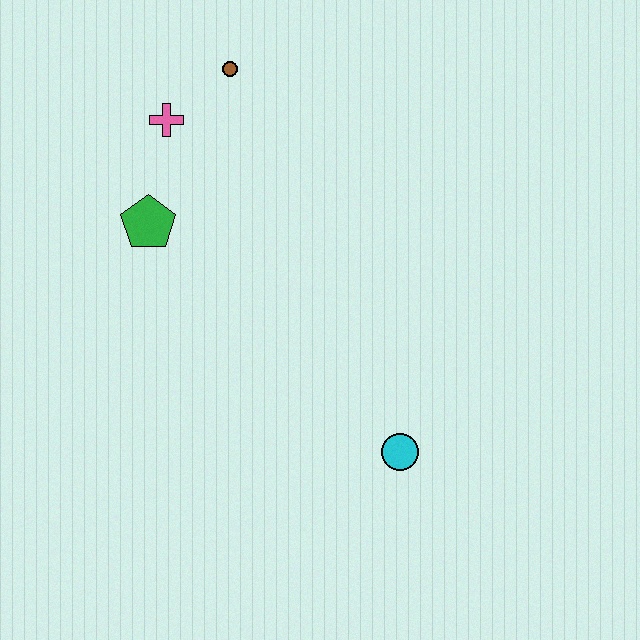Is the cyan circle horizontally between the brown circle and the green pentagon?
No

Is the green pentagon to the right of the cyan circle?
No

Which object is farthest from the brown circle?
The cyan circle is farthest from the brown circle.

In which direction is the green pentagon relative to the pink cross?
The green pentagon is below the pink cross.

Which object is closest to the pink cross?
The brown circle is closest to the pink cross.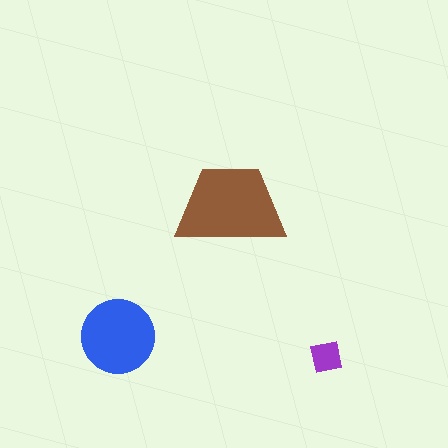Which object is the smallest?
The purple square.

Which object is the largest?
The brown trapezoid.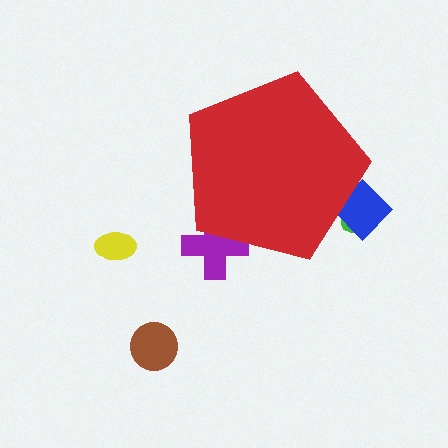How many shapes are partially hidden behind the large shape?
3 shapes are partially hidden.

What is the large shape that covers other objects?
A red pentagon.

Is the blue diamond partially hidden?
Yes, the blue diamond is partially hidden behind the red pentagon.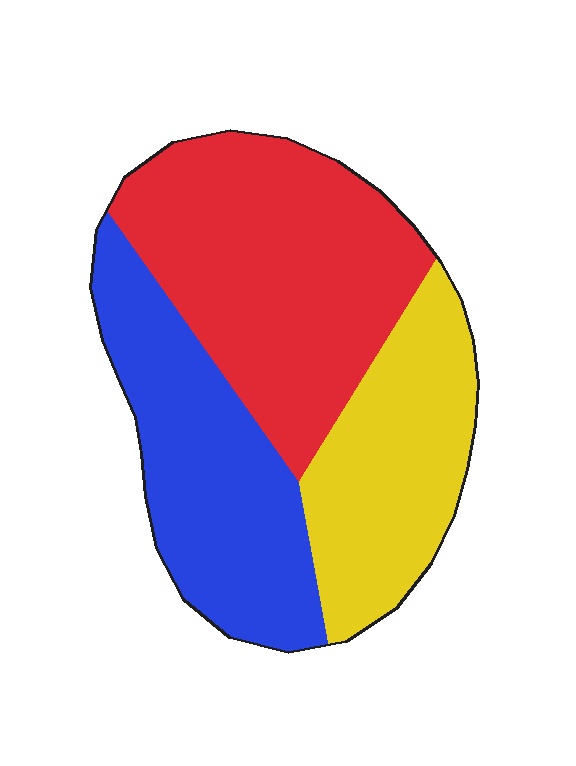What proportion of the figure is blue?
Blue covers roughly 30% of the figure.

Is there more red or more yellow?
Red.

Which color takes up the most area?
Red, at roughly 40%.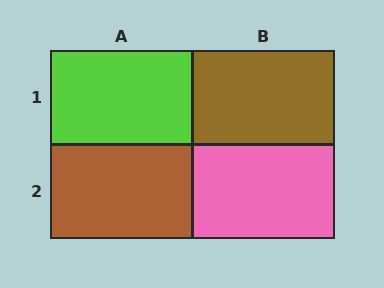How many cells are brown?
2 cells are brown.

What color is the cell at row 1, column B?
Brown.